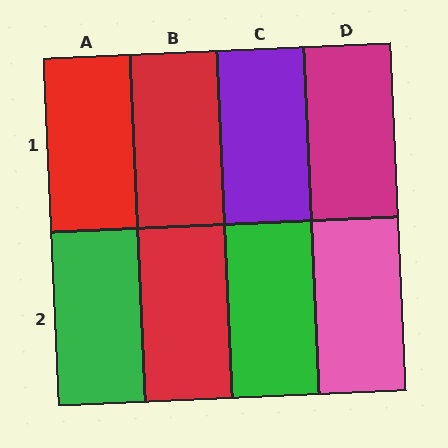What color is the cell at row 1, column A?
Red.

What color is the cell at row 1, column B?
Red.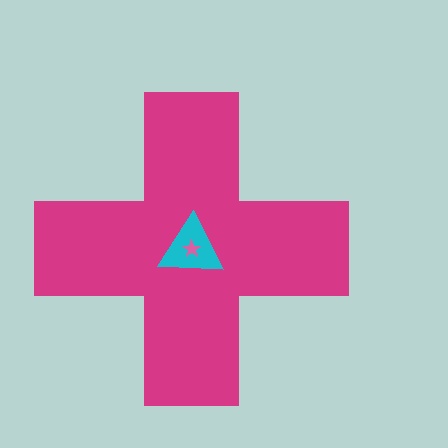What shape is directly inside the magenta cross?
The cyan triangle.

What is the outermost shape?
The magenta cross.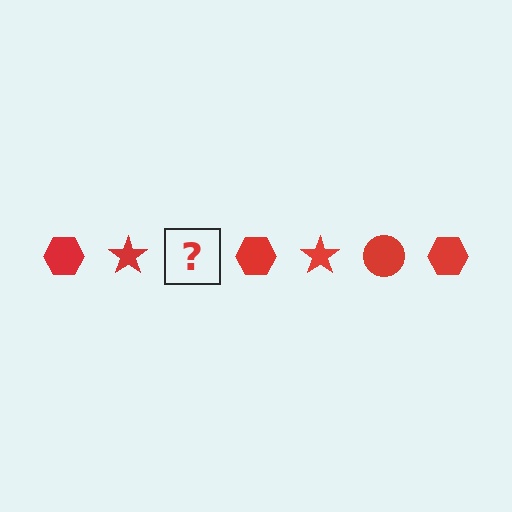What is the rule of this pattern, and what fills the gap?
The rule is that the pattern cycles through hexagon, star, circle shapes in red. The gap should be filled with a red circle.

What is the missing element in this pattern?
The missing element is a red circle.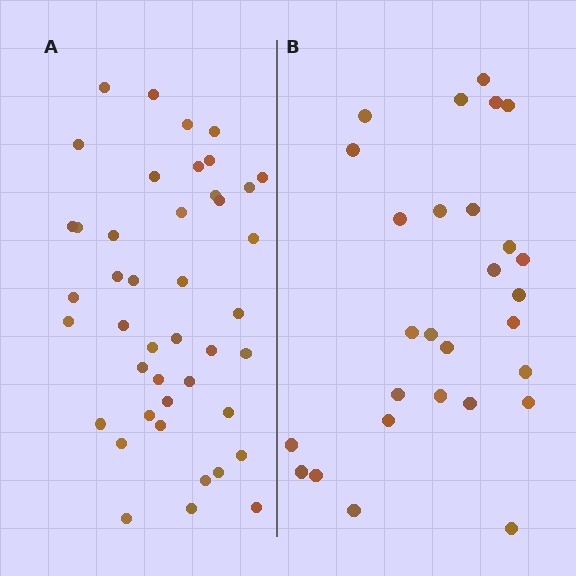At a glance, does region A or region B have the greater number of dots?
Region A (the left region) has more dots.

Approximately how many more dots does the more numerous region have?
Region A has approximately 15 more dots than region B.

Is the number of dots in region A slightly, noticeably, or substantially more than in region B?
Region A has substantially more. The ratio is roughly 1.5 to 1.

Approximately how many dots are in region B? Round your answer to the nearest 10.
About 30 dots. (The exact count is 28, which rounds to 30.)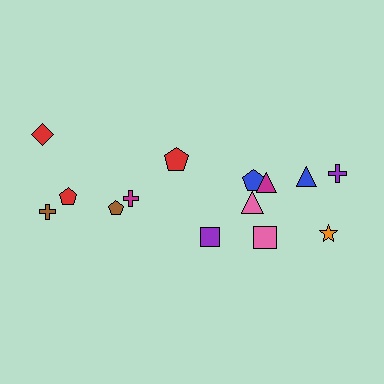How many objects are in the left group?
There are 6 objects.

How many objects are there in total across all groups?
There are 14 objects.